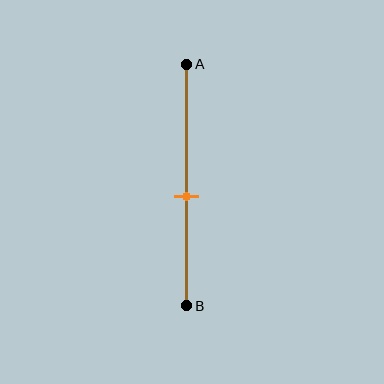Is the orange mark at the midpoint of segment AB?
No, the mark is at about 55% from A, not at the 50% midpoint.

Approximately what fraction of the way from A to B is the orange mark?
The orange mark is approximately 55% of the way from A to B.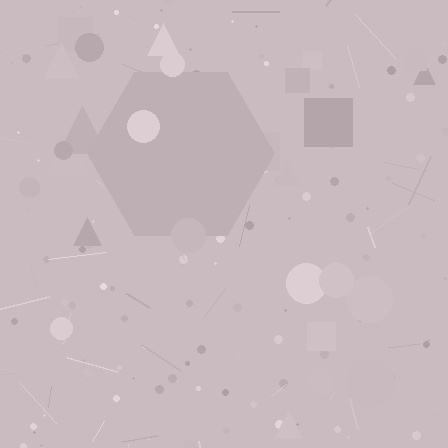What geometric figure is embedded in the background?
A hexagon is embedded in the background.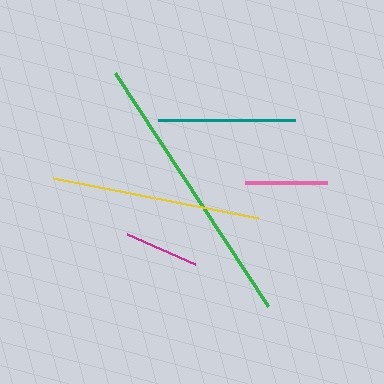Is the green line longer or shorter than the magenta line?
The green line is longer than the magenta line.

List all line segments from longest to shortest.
From longest to shortest: green, yellow, teal, pink, magenta.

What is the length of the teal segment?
The teal segment is approximately 137 pixels long.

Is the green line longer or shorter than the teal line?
The green line is longer than the teal line.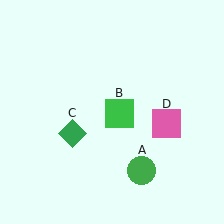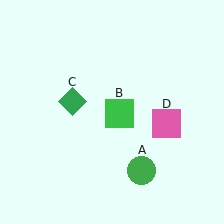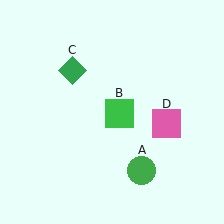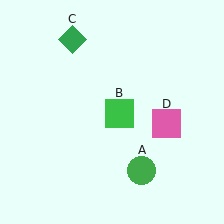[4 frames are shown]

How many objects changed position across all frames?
1 object changed position: green diamond (object C).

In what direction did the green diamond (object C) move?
The green diamond (object C) moved up.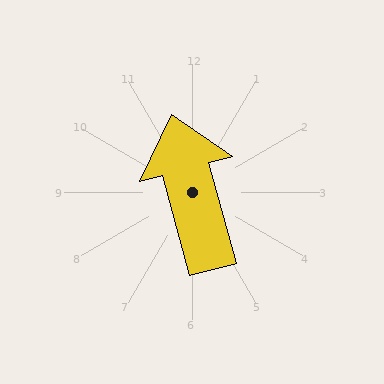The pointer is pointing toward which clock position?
Roughly 11 o'clock.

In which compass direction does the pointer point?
North.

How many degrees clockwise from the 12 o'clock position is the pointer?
Approximately 345 degrees.